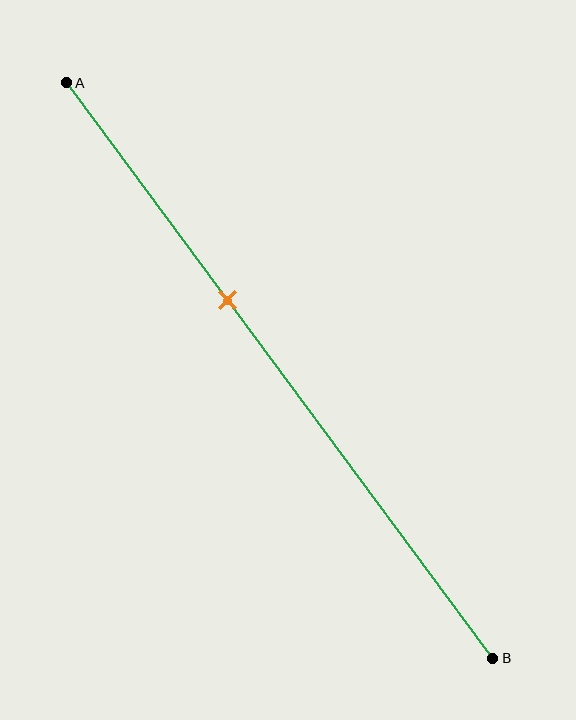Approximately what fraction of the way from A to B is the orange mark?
The orange mark is approximately 40% of the way from A to B.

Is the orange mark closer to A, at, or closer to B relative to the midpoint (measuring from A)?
The orange mark is closer to point A than the midpoint of segment AB.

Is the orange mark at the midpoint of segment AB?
No, the mark is at about 40% from A, not at the 50% midpoint.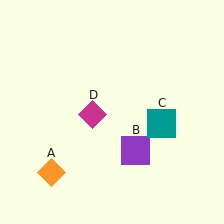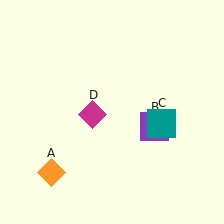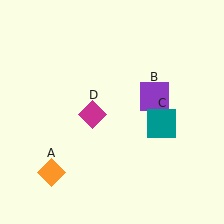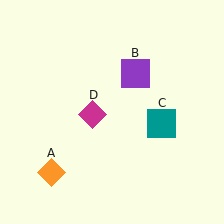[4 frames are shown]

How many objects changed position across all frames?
1 object changed position: purple square (object B).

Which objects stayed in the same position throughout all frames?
Orange diamond (object A) and teal square (object C) and magenta diamond (object D) remained stationary.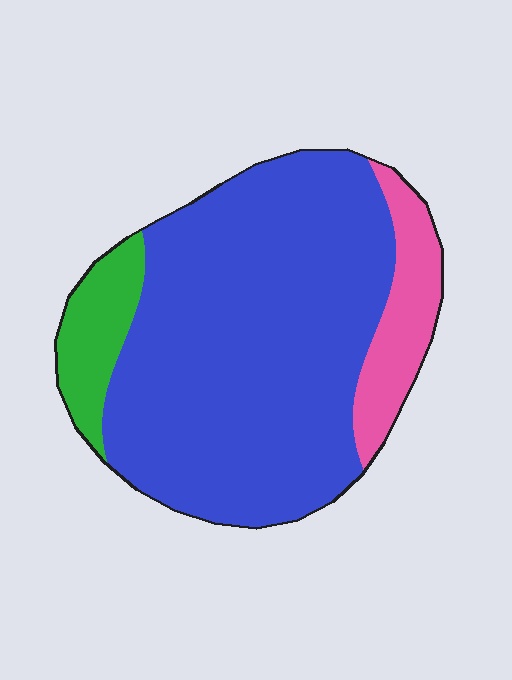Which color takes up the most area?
Blue, at roughly 75%.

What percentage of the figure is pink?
Pink covers around 15% of the figure.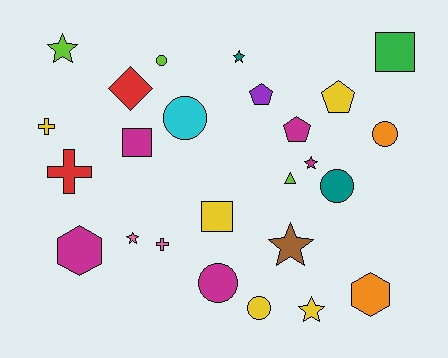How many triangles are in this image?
There is 1 triangle.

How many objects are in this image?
There are 25 objects.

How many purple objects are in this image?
There is 1 purple object.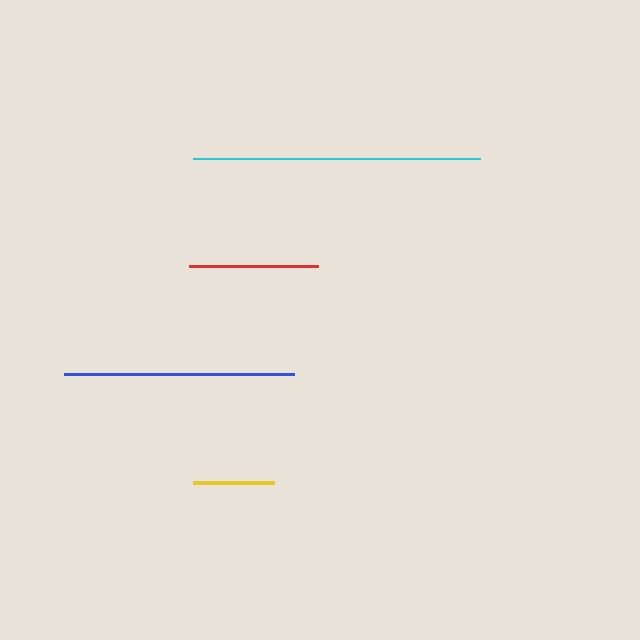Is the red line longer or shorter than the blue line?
The blue line is longer than the red line.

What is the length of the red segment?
The red segment is approximately 129 pixels long.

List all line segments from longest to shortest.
From longest to shortest: cyan, blue, red, yellow.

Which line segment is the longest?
The cyan line is the longest at approximately 287 pixels.